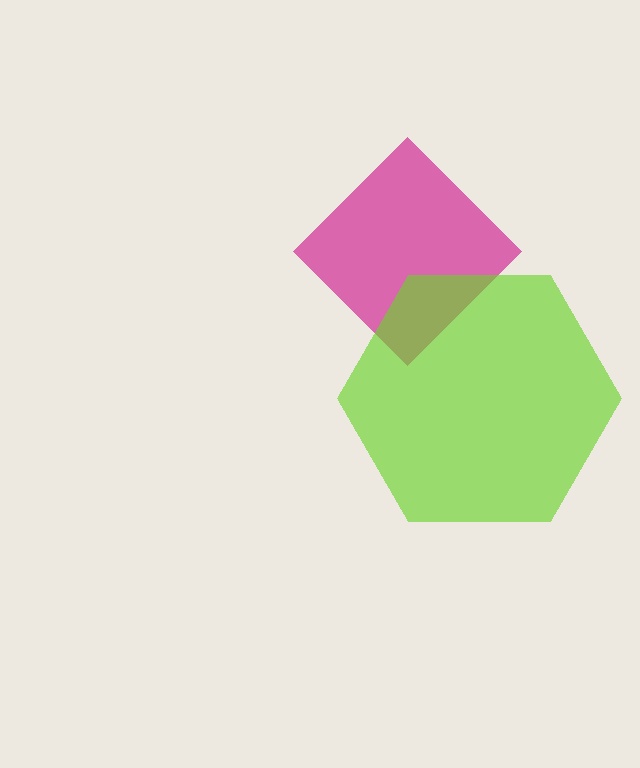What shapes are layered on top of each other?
The layered shapes are: a magenta diamond, a lime hexagon.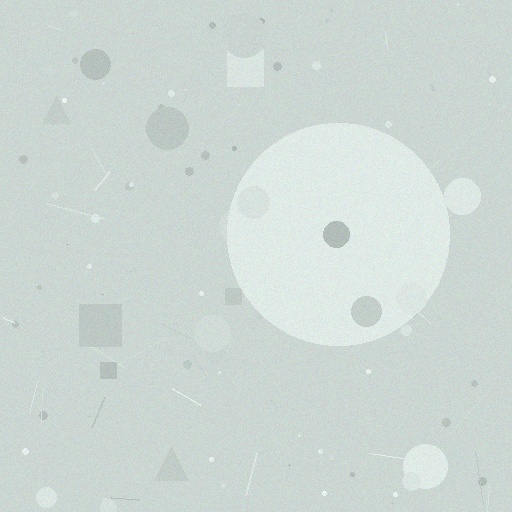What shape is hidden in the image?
A circle is hidden in the image.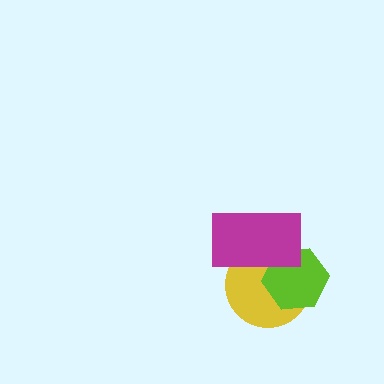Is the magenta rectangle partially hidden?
No, no other shape covers it.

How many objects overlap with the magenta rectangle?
2 objects overlap with the magenta rectangle.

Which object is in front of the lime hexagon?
The magenta rectangle is in front of the lime hexagon.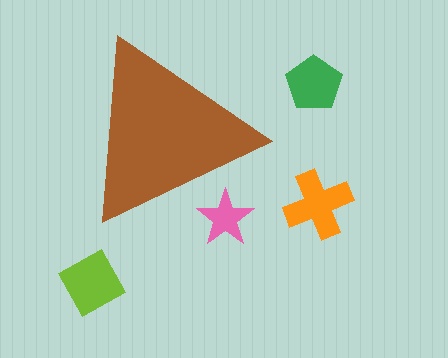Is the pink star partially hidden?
Yes, the pink star is partially hidden behind the brown triangle.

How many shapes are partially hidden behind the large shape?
1 shape is partially hidden.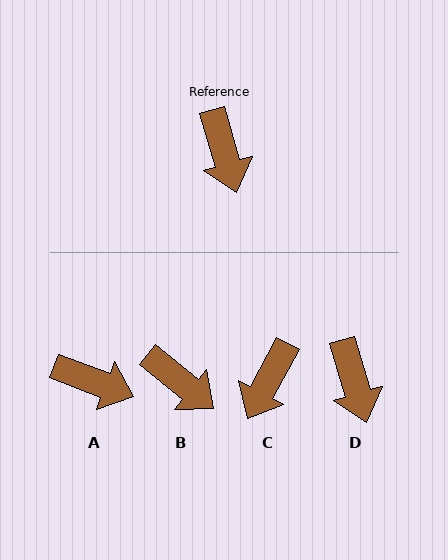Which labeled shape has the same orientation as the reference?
D.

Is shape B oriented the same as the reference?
No, it is off by about 34 degrees.